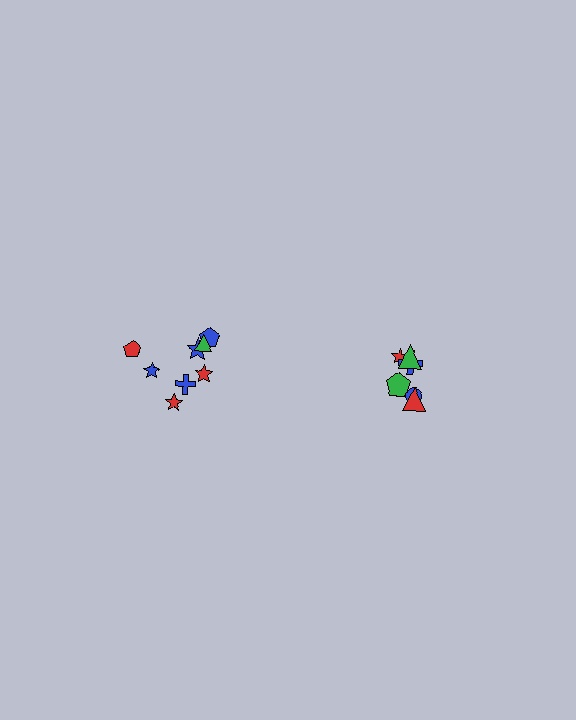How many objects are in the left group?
There are 8 objects.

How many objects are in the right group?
There are 6 objects.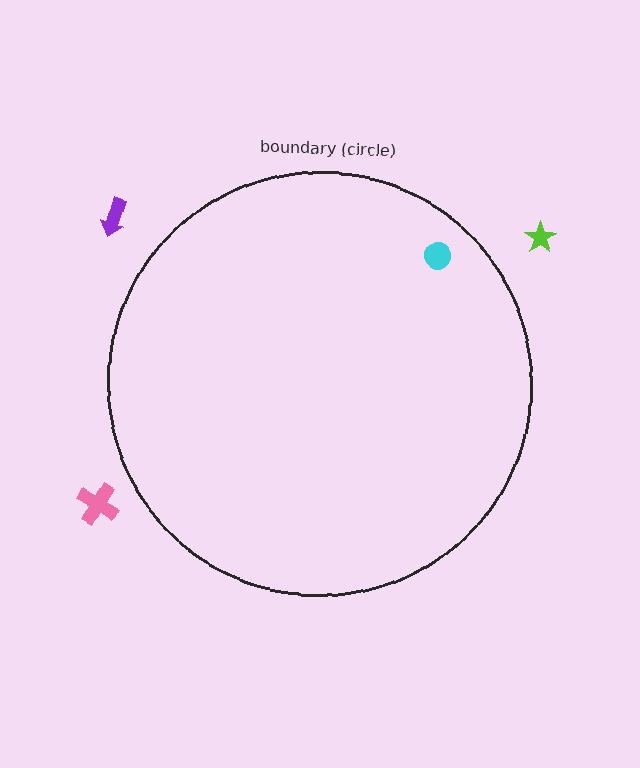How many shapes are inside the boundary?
1 inside, 3 outside.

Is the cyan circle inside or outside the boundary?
Inside.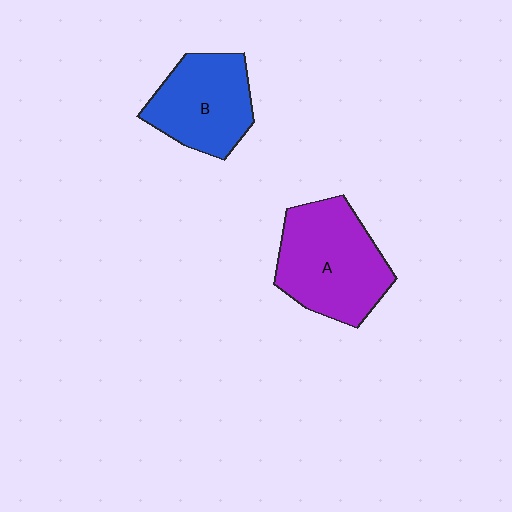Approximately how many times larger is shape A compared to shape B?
Approximately 1.3 times.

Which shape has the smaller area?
Shape B (blue).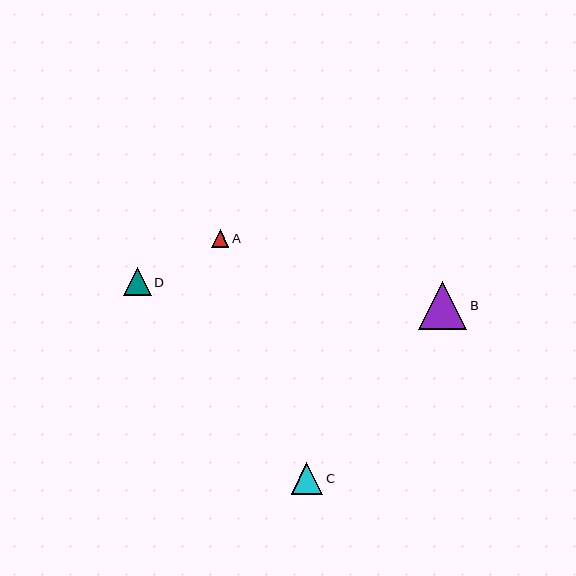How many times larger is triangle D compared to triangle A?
Triangle D is approximately 1.5 times the size of triangle A.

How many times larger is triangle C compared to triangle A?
Triangle C is approximately 1.8 times the size of triangle A.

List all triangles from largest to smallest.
From largest to smallest: B, C, D, A.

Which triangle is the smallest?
Triangle A is the smallest with a size of approximately 18 pixels.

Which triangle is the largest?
Triangle B is the largest with a size of approximately 48 pixels.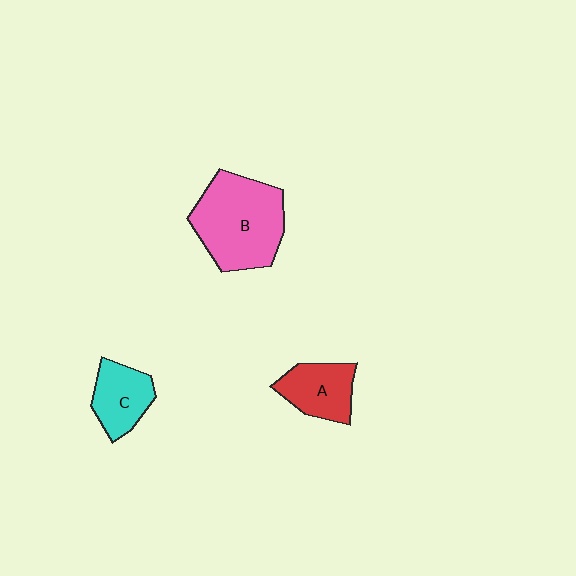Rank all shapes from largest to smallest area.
From largest to smallest: B (pink), A (red), C (cyan).